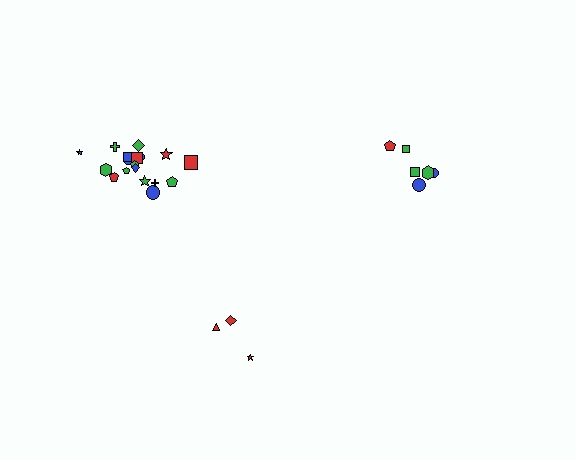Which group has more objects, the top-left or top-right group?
The top-left group.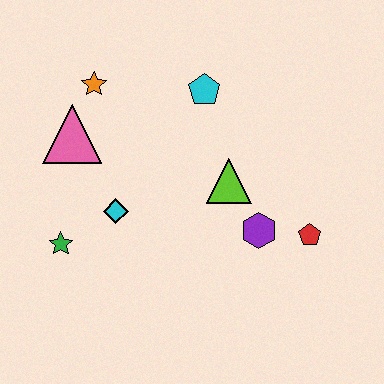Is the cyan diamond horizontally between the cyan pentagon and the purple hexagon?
No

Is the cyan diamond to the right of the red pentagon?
No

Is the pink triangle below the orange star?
Yes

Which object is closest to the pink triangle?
The orange star is closest to the pink triangle.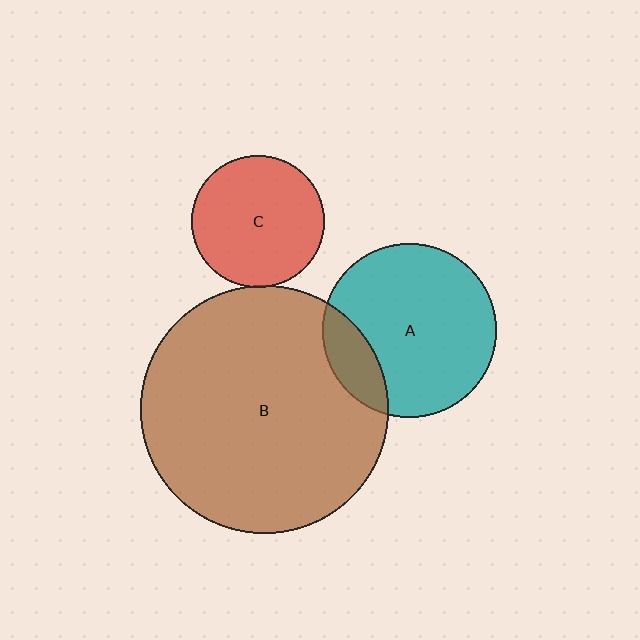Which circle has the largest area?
Circle B (brown).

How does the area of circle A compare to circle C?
Approximately 1.7 times.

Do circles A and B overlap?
Yes.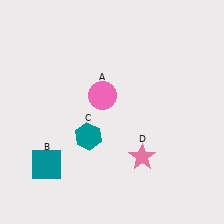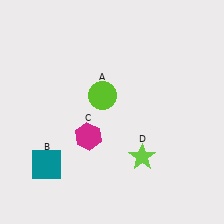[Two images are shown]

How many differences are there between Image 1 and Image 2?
There are 3 differences between the two images.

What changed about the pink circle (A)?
In Image 1, A is pink. In Image 2, it changed to lime.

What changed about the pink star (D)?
In Image 1, D is pink. In Image 2, it changed to lime.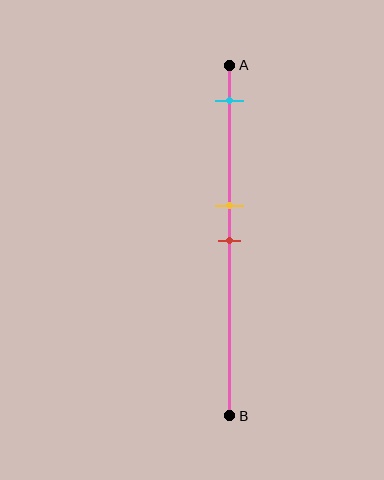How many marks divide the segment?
There are 3 marks dividing the segment.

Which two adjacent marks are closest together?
The yellow and red marks are the closest adjacent pair.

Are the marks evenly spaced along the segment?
No, the marks are not evenly spaced.